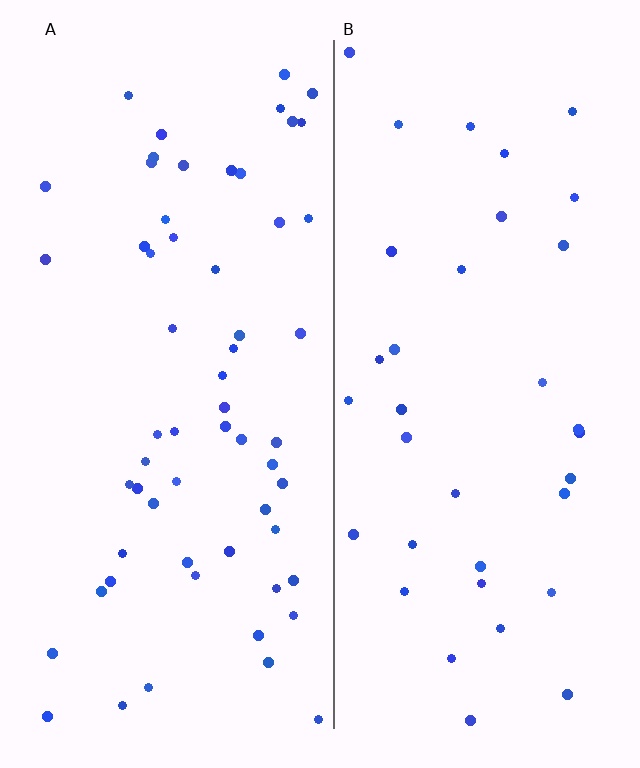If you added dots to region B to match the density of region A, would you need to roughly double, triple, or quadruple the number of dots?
Approximately double.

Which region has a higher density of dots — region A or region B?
A (the left).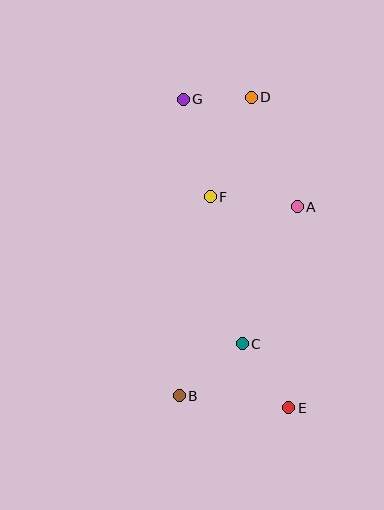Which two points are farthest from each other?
Points E and G are farthest from each other.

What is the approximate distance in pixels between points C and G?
The distance between C and G is approximately 252 pixels.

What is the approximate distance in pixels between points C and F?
The distance between C and F is approximately 150 pixels.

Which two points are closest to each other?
Points D and G are closest to each other.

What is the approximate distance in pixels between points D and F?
The distance between D and F is approximately 108 pixels.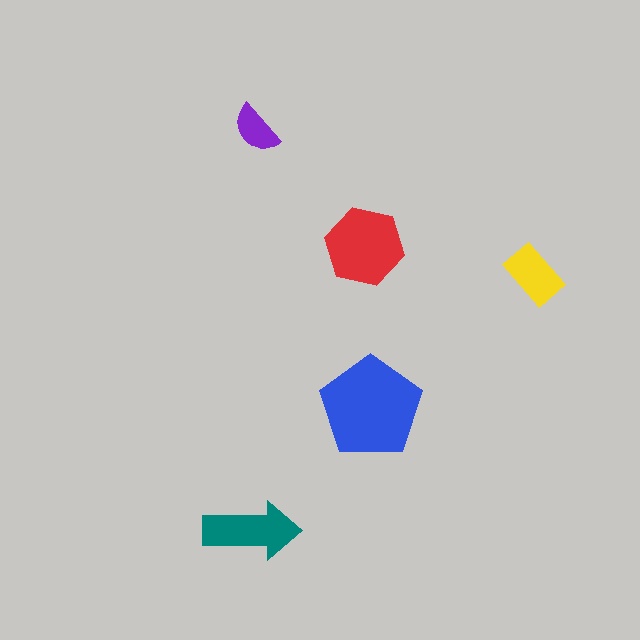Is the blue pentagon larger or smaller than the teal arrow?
Larger.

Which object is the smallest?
The purple semicircle.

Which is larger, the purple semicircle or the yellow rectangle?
The yellow rectangle.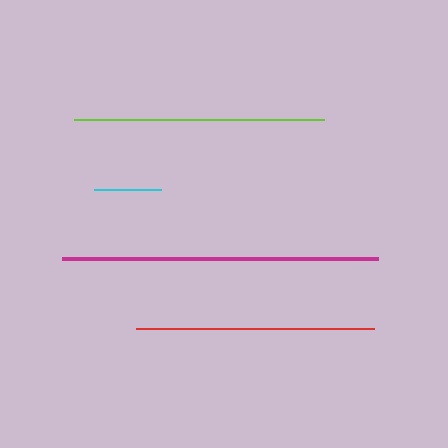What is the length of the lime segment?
The lime segment is approximately 250 pixels long.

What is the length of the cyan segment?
The cyan segment is approximately 66 pixels long.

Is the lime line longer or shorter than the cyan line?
The lime line is longer than the cyan line.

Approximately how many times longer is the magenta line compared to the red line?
The magenta line is approximately 1.3 times the length of the red line.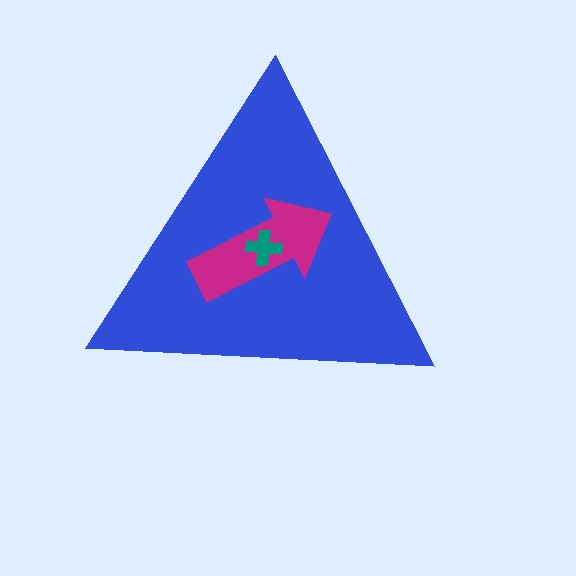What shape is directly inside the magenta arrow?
The teal cross.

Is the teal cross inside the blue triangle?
Yes.